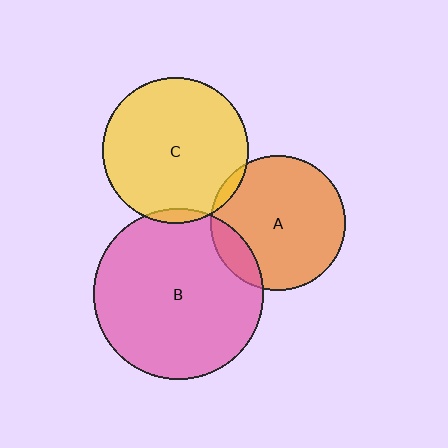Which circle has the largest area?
Circle B (pink).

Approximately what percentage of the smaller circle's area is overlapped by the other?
Approximately 15%.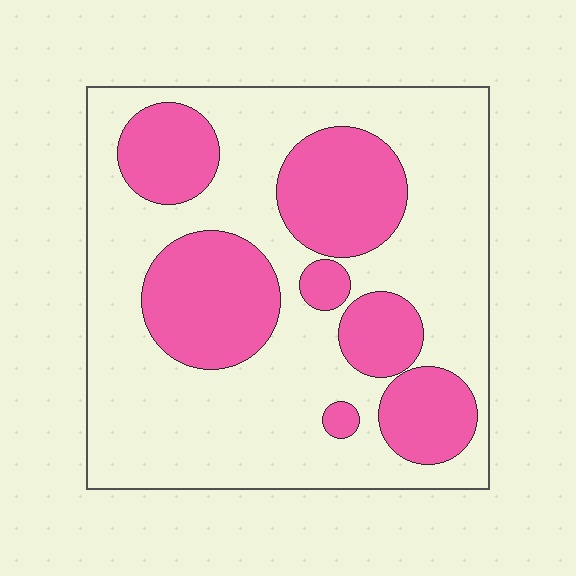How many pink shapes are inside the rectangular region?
7.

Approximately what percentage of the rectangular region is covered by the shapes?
Approximately 35%.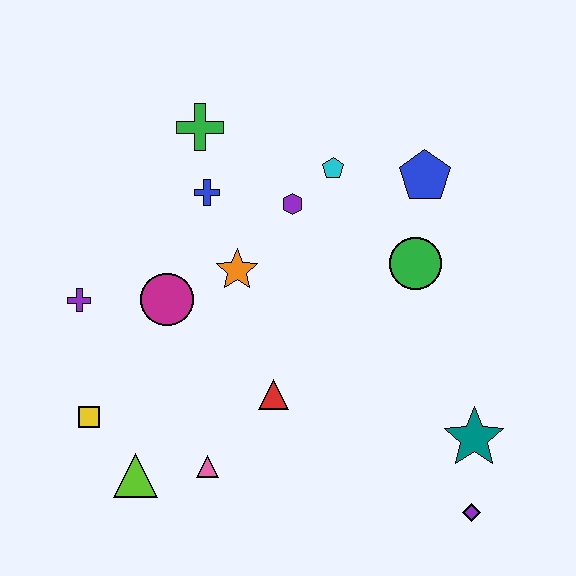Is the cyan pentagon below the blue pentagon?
No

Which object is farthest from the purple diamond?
The green cross is farthest from the purple diamond.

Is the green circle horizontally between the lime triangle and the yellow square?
No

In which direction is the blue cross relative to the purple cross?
The blue cross is to the right of the purple cross.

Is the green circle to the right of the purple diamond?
No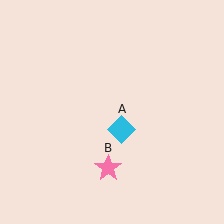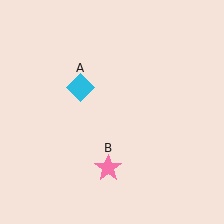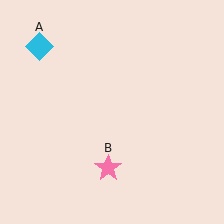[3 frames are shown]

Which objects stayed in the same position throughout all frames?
Pink star (object B) remained stationary.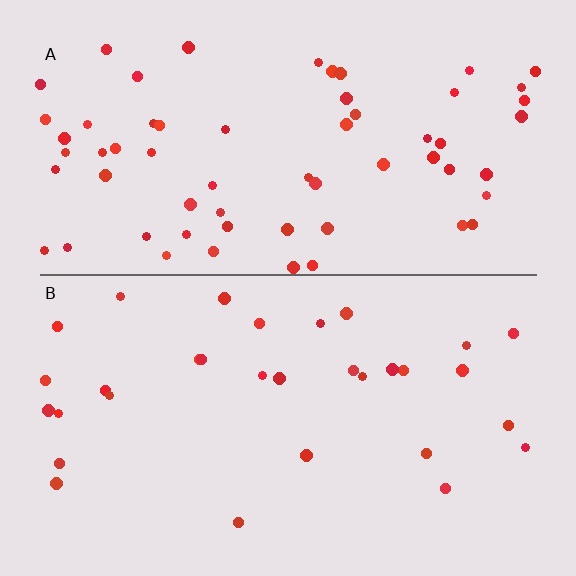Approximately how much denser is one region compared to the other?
Approximately 2.0× — region A over region B.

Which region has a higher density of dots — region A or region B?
A (the top).